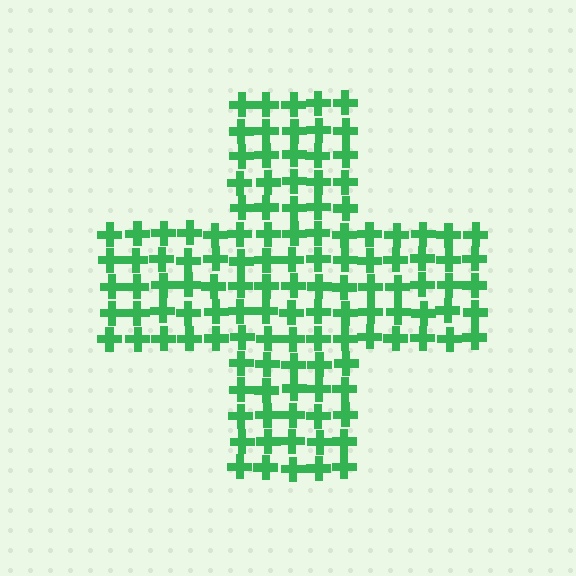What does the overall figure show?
The overall figure shows a cross.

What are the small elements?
The small elements are crosses.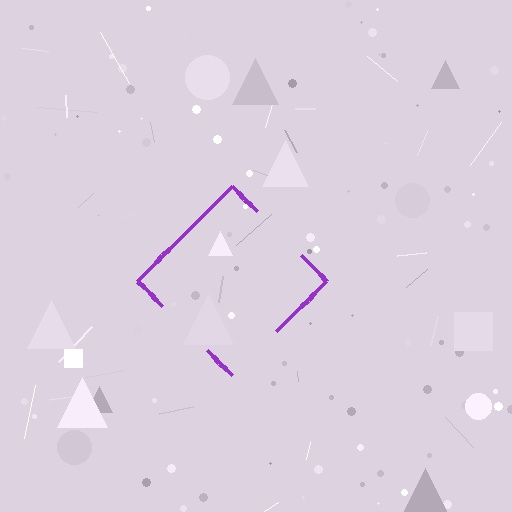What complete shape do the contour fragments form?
The contour fragments form a diamond.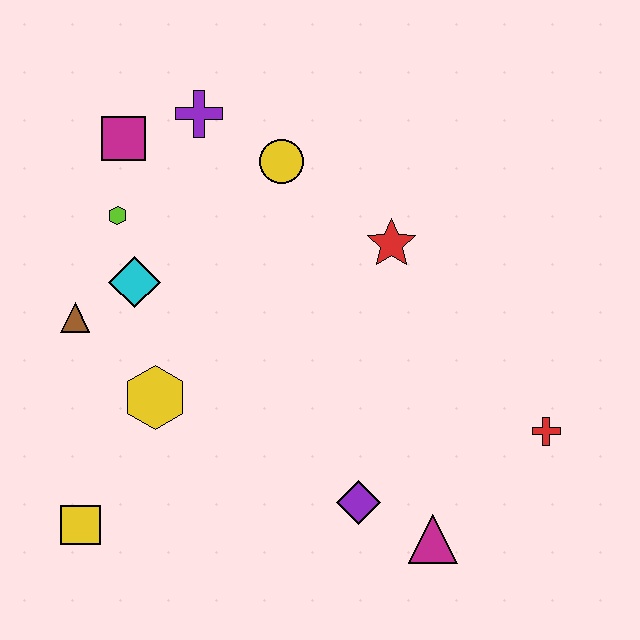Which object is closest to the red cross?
The magenta triangle is closest to the red cross.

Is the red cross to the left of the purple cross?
No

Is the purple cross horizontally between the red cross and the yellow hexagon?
Yes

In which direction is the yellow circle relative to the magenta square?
The yellow circle is to the right of the magenta square.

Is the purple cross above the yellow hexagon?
Yes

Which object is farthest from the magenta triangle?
The magenta square is farthest from the magenta triangle.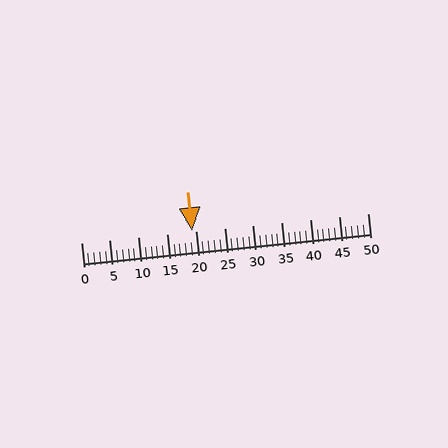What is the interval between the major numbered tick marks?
The major tick marks are spaced 5 units apart.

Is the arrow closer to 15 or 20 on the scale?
The arrow is closer to 20.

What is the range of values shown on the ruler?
The ruler shows values from 0 to 50.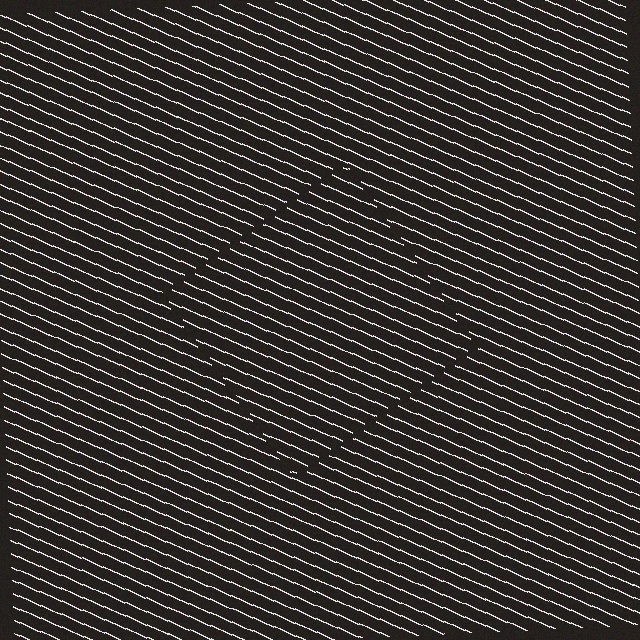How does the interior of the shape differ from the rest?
The interior of the shape contains the same grating, shifted by half a period — the contour is defined by the phase discontinuity where line-ends from the inner and outer gratings abut.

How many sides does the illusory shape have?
4 sides — the line-ends trace a square.